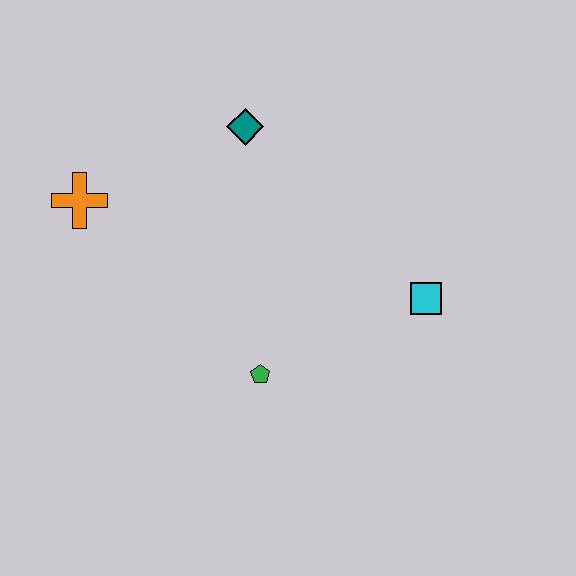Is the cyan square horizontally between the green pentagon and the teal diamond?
No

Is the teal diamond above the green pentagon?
Yes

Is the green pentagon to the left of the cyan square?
Yes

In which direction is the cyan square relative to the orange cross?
The cyan square is to the right of the orange cross.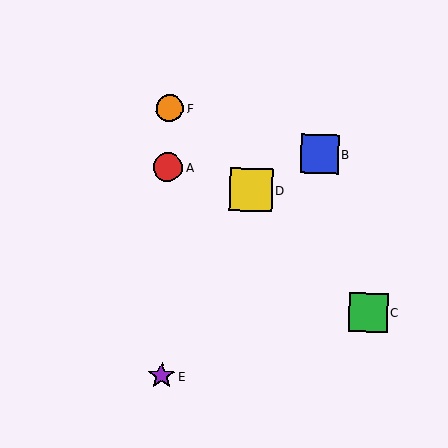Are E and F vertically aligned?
Yes, both are at x≈161.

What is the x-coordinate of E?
Object E is at x≈161.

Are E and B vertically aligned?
No, E is at x≈161 and B is at x≈319.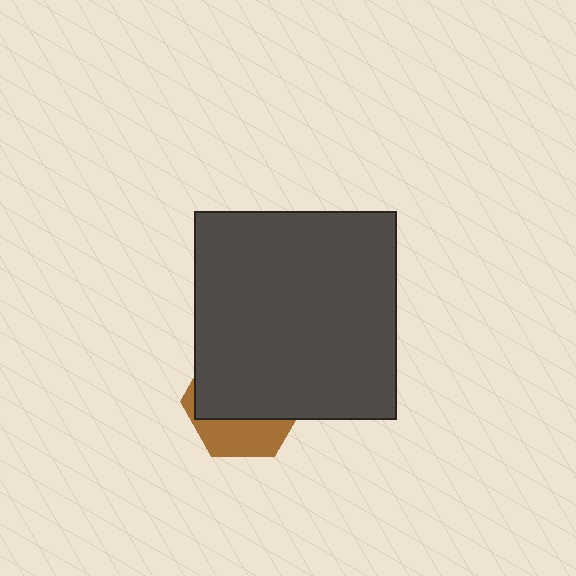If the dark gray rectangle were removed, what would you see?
You would see the complete brown hexagon.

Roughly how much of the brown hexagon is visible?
A small part of it is visible (roughly 33%).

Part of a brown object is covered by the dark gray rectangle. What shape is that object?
It is a hexagon.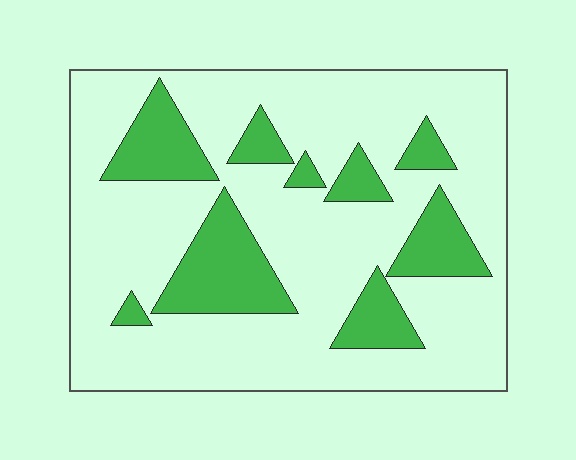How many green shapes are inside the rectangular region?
9.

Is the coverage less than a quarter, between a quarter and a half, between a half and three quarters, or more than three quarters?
Less than a quarter.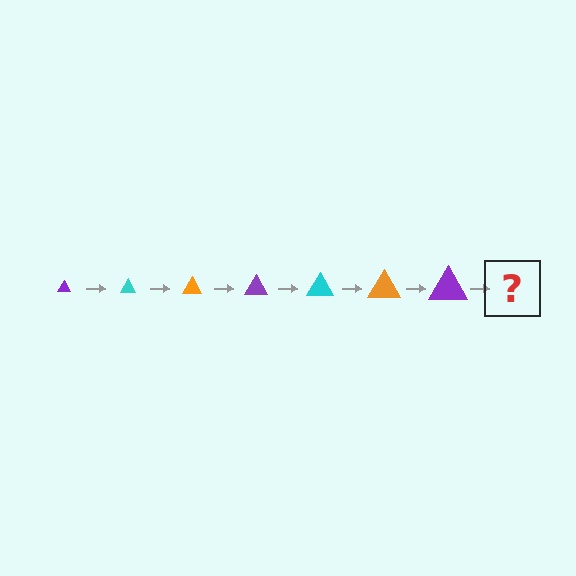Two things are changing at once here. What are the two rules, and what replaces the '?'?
The two rules are that the triangle grows larger each step and the color cycles through purple, cyan, and orange. The '?' should be a cyan triangle, larger than the previous one.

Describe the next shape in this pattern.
It should be a cyan triangle, larger than the previous one.